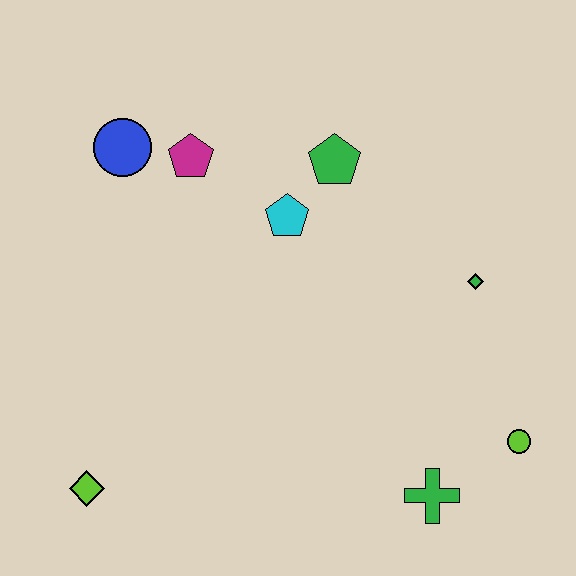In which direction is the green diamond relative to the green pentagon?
The green diamond is to the right of the green pentagon.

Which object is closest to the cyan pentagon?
The green pentagon is closest to the cyan pentagon.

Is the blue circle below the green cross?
No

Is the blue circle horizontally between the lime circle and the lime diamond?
Yes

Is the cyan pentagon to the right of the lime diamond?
Yes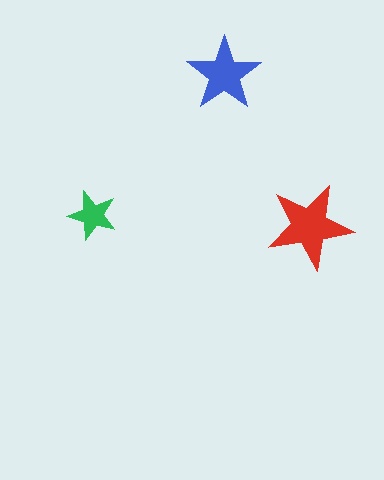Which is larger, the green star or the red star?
The red one.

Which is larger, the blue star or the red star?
The red one.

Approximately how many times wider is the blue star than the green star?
About 1.5 times wider.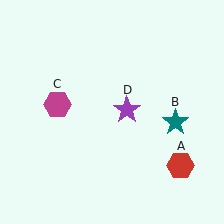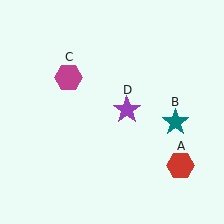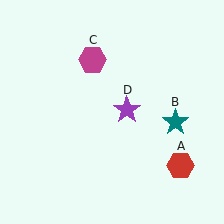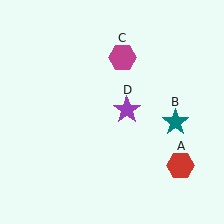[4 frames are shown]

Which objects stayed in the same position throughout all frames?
Red hexagon (object A) and teal star (object B) and purple star (object D) remained stationary.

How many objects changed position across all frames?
1 object changed position: magenta hexagon (object C).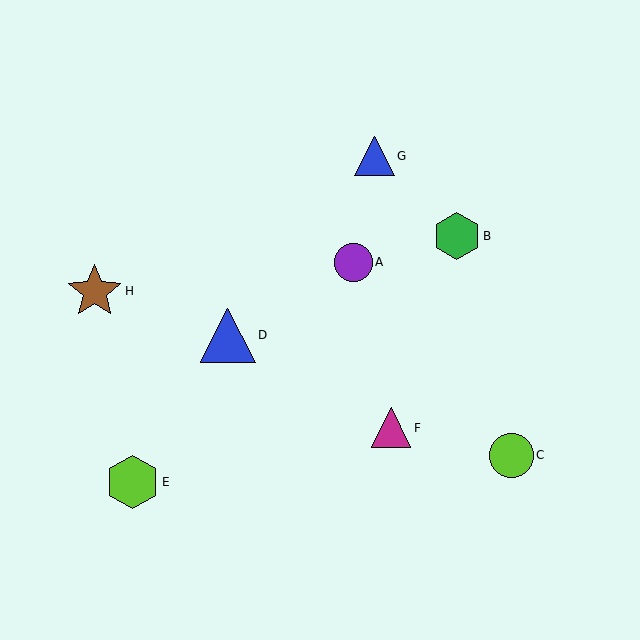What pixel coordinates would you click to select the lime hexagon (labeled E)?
Click at (132, 482) to select the lime hexagon E.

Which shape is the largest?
The blue triangle (labeled D) is the largest.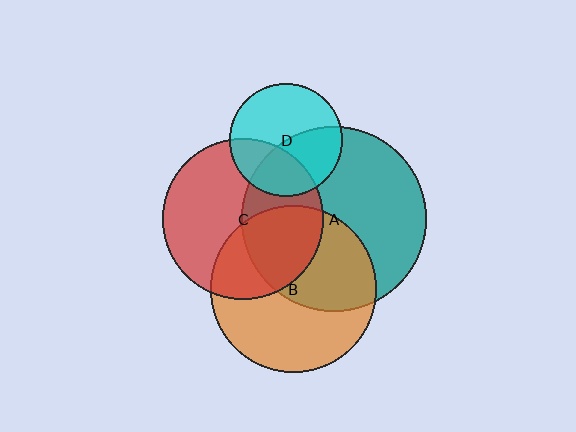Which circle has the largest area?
Circle A (teal).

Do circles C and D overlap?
Yes.